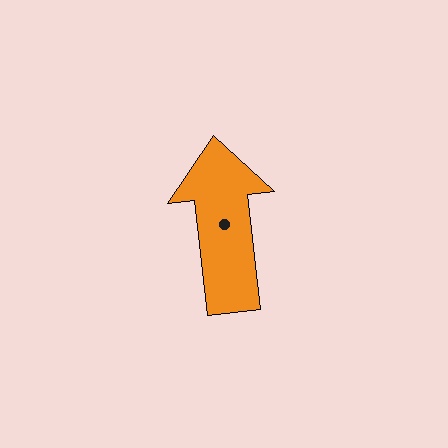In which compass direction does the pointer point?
North.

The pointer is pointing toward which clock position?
Roughly 12 o'clock.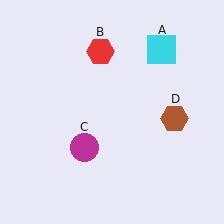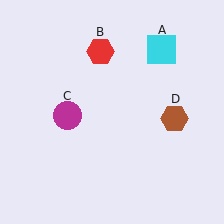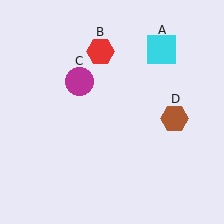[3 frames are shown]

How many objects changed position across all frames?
1 object changed position: magenta circle (object C).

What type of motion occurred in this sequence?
The magenta circle (object C) rotated clockwise around the center of the scene.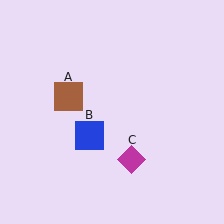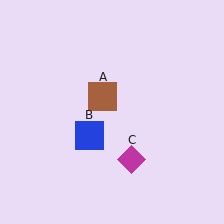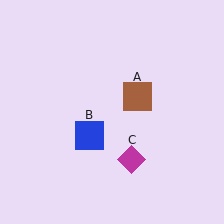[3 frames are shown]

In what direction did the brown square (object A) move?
The brown square (object A) moved right.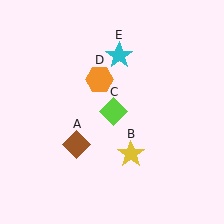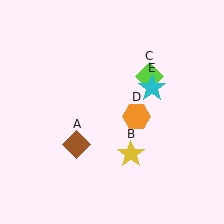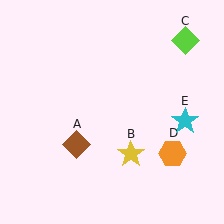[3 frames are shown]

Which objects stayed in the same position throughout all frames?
Brown diamond (object A) and yellow star (object B) remained stationary.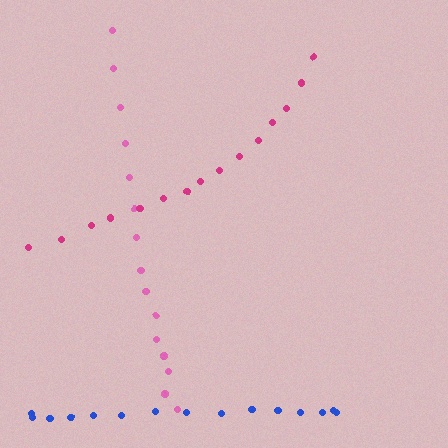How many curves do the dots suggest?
There are 3 distinct paths.